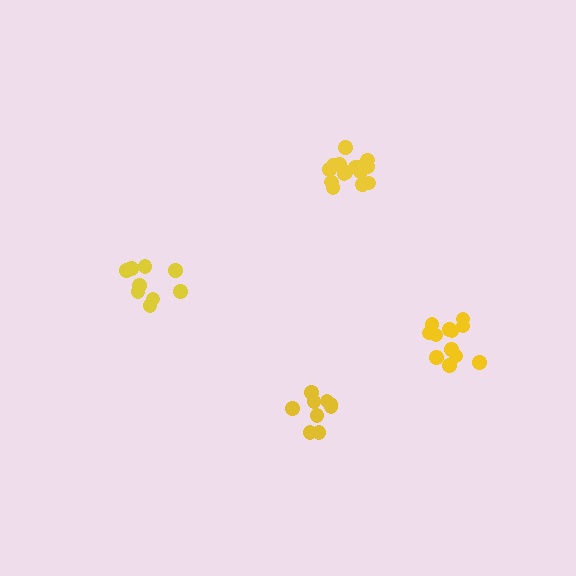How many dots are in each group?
Group 1: 10 dots, Group 2: 15 dots, Group 3: 9 dots, Group 4: 12 dots (46 total).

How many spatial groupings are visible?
There are 4 spatial groupings.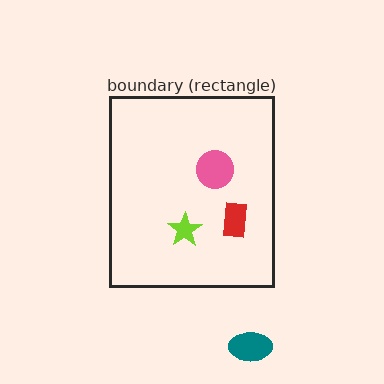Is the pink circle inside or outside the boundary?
Inside.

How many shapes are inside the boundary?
3 inside, 1 outside.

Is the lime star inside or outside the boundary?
Inside.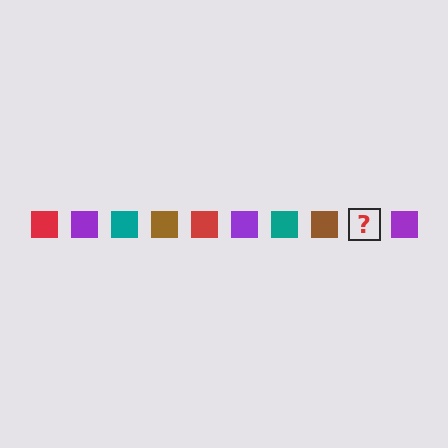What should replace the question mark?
The question mark should be replaced with a red square.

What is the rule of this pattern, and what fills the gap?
The rule is that the pattern cycles through red, purple, teal, brown squares. The gap should be filled with a red square.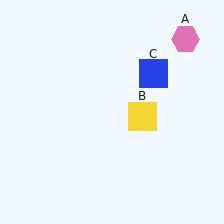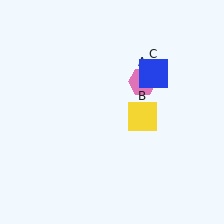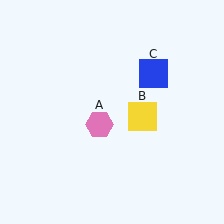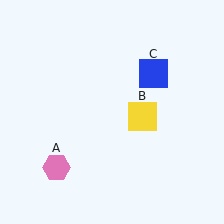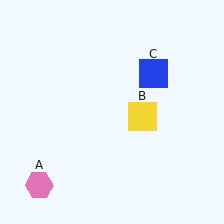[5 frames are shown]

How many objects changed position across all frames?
1 object changed position: pink hexagon (object A).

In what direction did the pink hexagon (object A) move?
The pink hexagon (object A) moved down and to the left.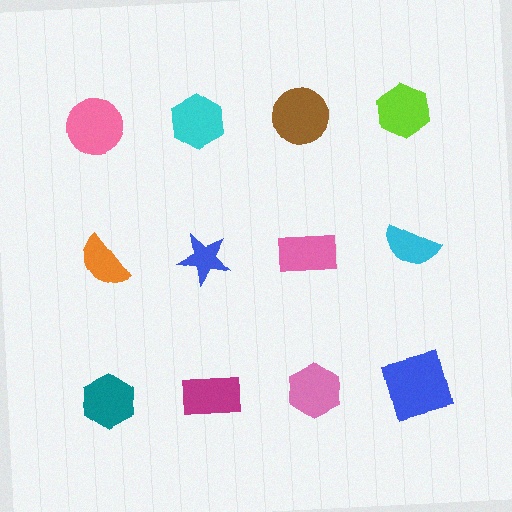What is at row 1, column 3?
A brown circle.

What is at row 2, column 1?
An orange semicircle.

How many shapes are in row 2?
4 shapes.